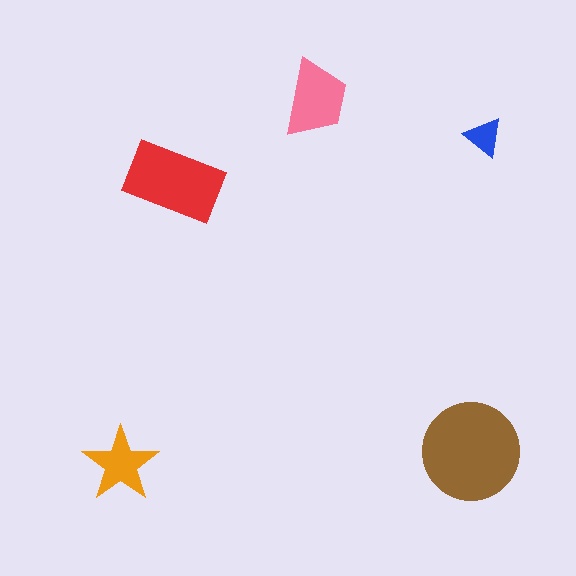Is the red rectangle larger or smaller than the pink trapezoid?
Larger.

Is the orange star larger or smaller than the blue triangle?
Larger.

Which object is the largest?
The brown circle.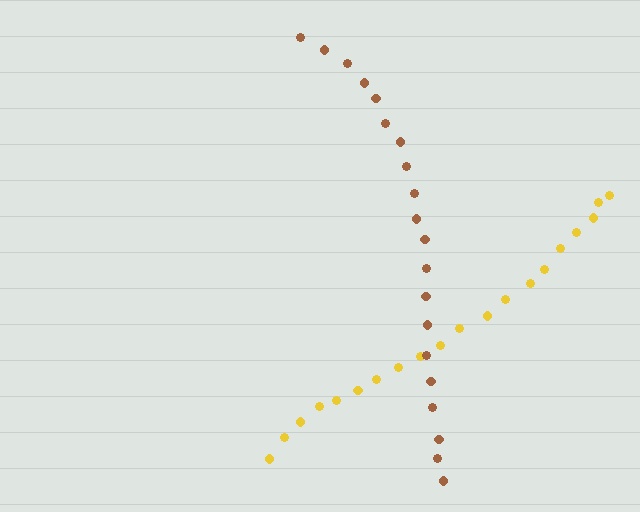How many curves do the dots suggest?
There are 2 distinct paths.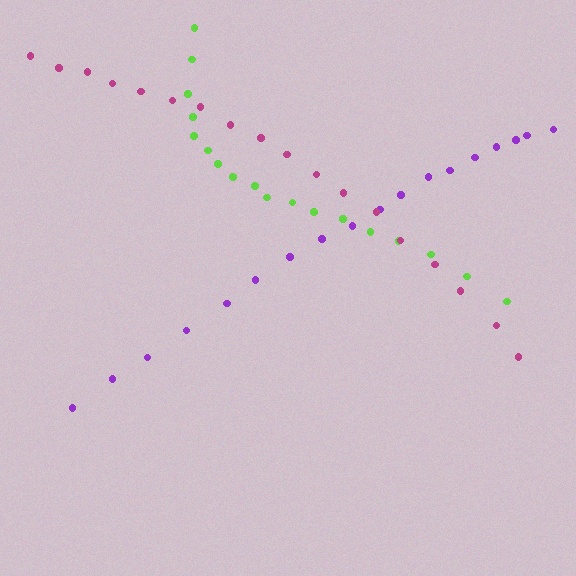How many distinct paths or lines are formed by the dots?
There are 3 distinct paths.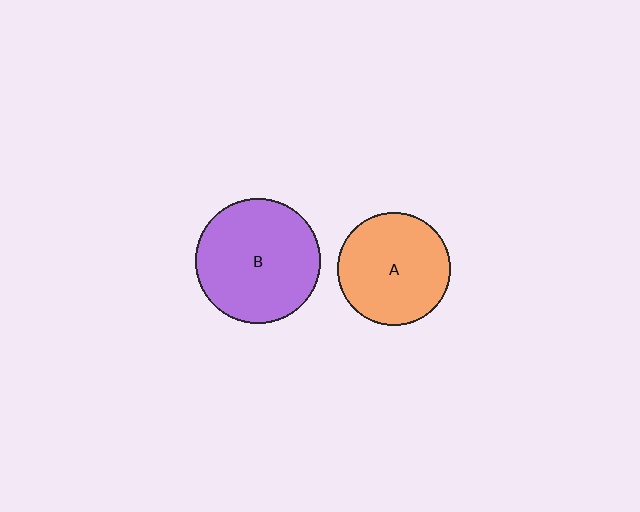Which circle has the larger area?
Circle B (purple).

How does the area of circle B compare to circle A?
Approximately 1.2 times.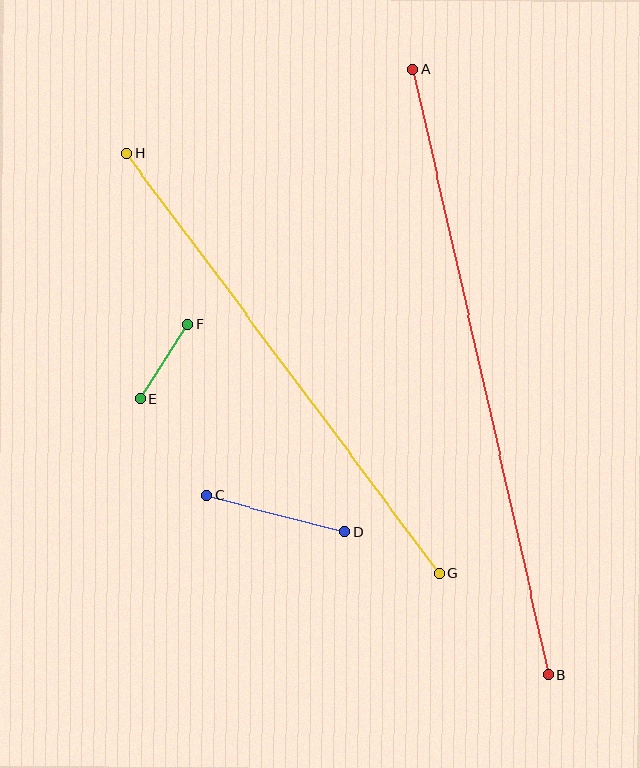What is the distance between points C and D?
The distance is approximately 143 pixels.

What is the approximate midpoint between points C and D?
The midpoint is at approximately (276, 514) pixels.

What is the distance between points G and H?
The distance is approximately 524 pixels.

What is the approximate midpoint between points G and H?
The midpoint is at approximately (283, 363) pixels.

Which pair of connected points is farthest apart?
Points A and B are farthest apart.